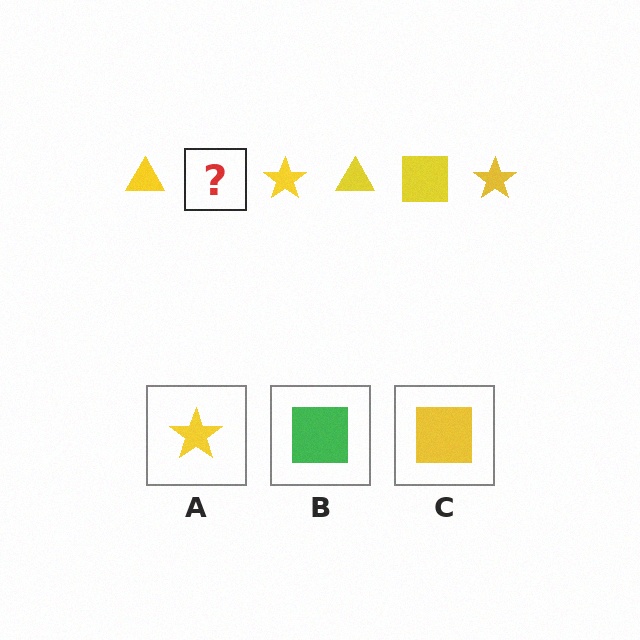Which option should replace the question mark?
Option C.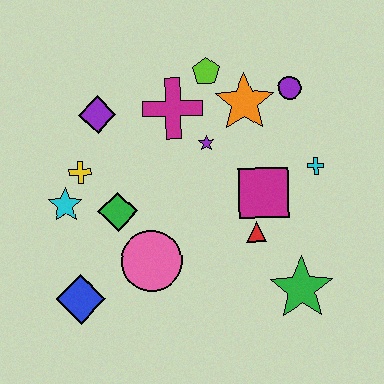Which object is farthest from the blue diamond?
The purple circle is farthest from the blue diamond.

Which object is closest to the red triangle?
The magenta square is closest to the red triangle.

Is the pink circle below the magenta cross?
Yes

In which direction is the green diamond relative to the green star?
The green diamond is to the left of the green star.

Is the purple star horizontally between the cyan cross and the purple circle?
No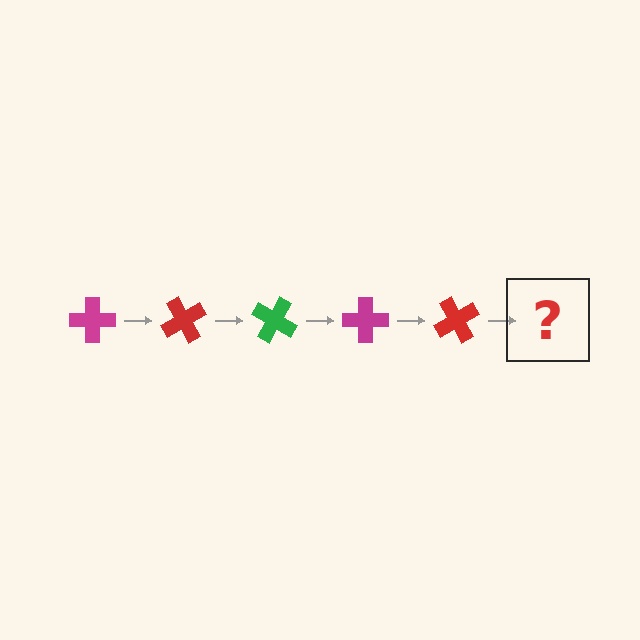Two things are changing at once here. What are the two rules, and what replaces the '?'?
The two rules are that it rotates 60 degrees each step and the color cycles through magenta, red, and green. The '?' should be a green cross, rotated 300 degrees from the start.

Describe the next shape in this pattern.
It should be a green cross, rotated 300 degrees from the start.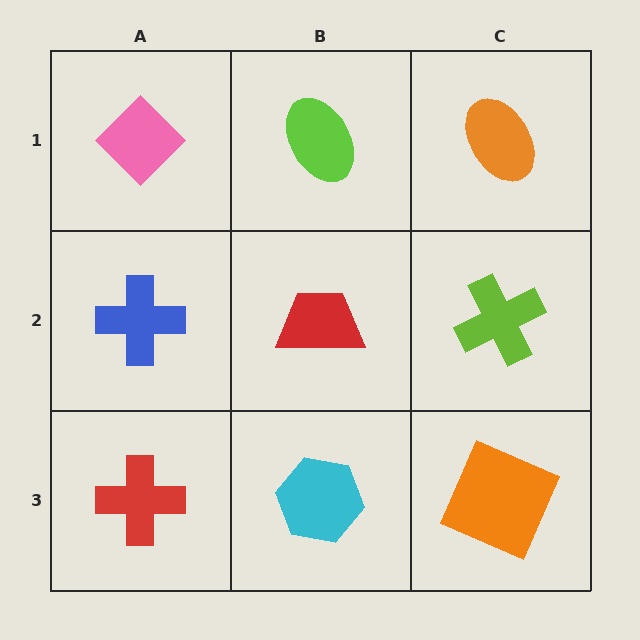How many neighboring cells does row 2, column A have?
3.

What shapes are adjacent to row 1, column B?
A red trapezoid (row 2, column B), a pink diamond (row 1, column A), an orange ellipse (row 1, column C).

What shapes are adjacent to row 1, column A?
A blue cross (row 2, column A), a lime ellipse (row 1, column B).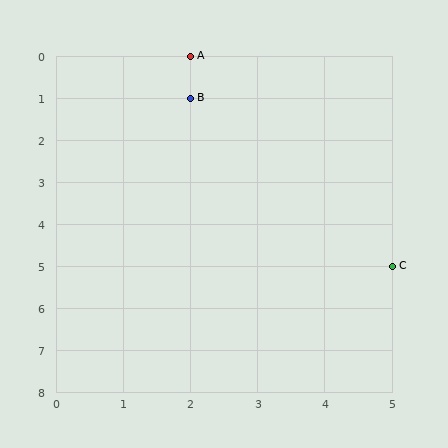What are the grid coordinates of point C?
Point C is at grid coordinates (5, 5).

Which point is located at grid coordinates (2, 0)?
Point A is at (2, 0).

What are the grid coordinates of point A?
Point A is at grid coordinates (2, 0).